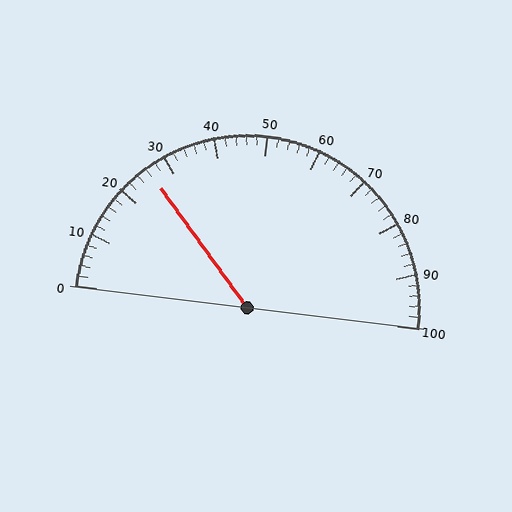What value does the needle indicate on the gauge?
The needle indicates approximately 26.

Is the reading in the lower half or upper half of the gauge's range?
The reading is in the lower half of the range (0 to 100).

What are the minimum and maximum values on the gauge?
The gauge ranges from 0 to 100.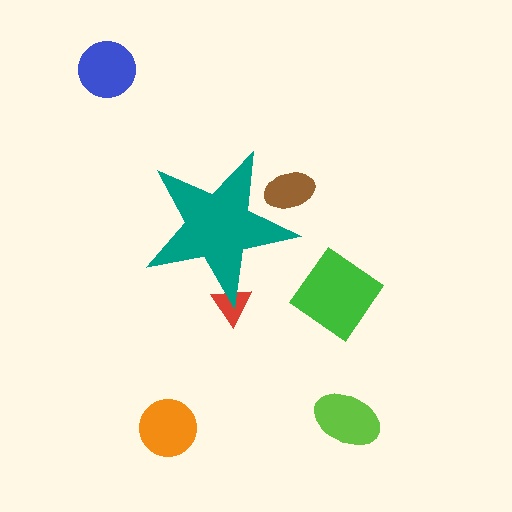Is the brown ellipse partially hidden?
Yes, the brown ellipse is partially hidden behind the teal star.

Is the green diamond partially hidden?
No, the green diamond is fully visible.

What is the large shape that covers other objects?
A teal star.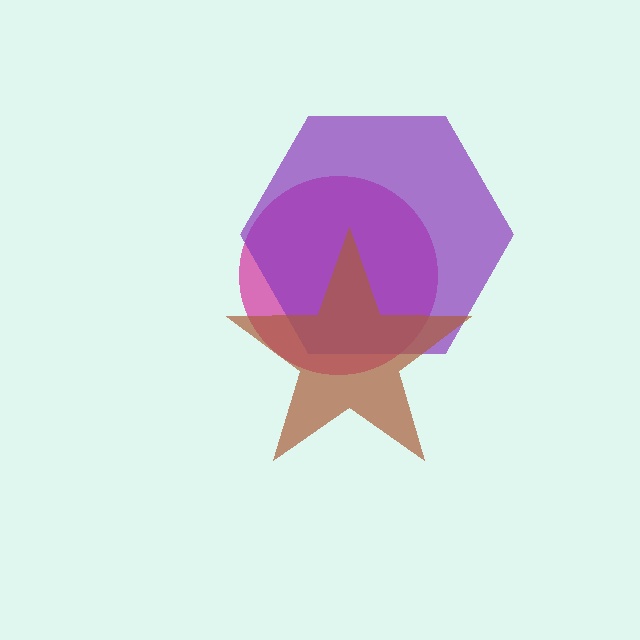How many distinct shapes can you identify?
There are 3 distinct shapes: a magenta circle, a purple hexagon, a brown star.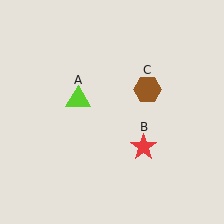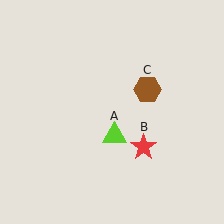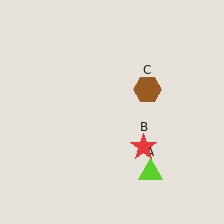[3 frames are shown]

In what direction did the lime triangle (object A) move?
The lime triangle (object A) moved down and to the right.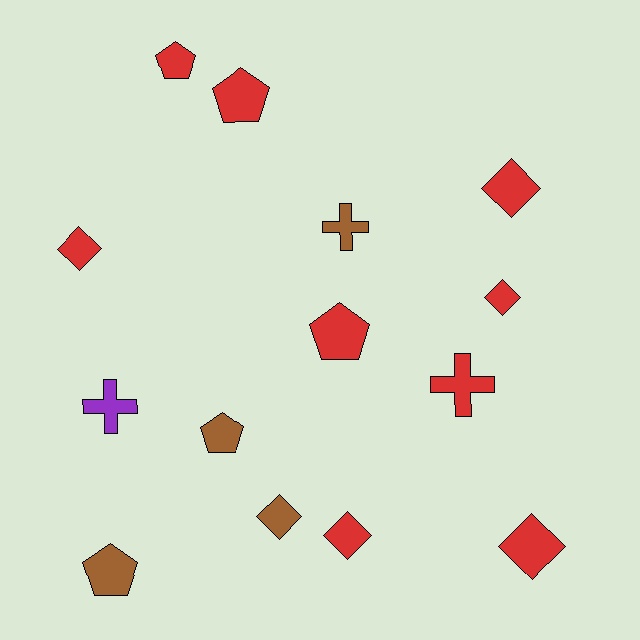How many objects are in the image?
There are 14 objects.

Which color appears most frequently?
Red, with 9 objects.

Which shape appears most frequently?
Diamond, with 6 objects.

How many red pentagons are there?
There are 3 red pentagons.